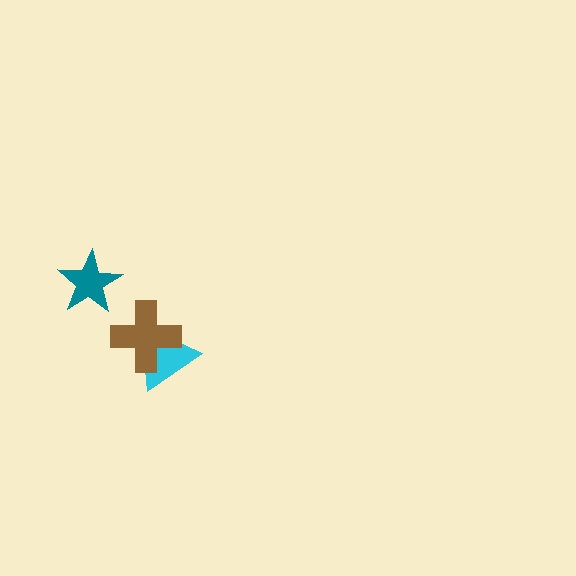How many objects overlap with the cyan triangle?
1 object overlaps with the cyan triangle.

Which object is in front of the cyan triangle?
The brown cross is in front of the cyan triangle.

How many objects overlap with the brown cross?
1 object overlaps with the brown cross.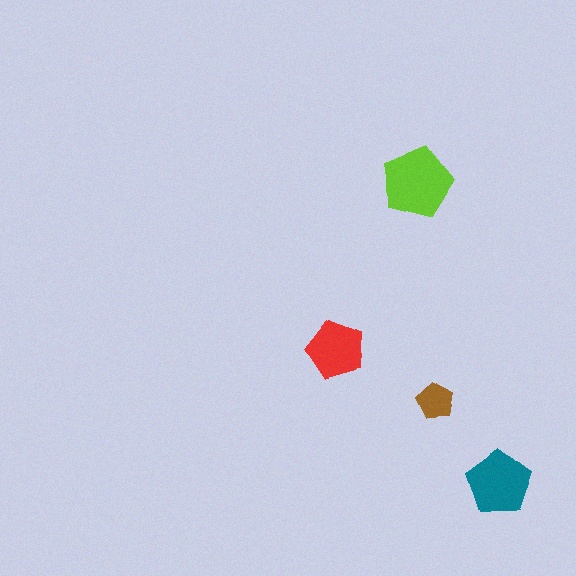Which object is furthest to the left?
The red pentagon is leftmost.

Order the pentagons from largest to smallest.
the lime one, the teal one, the red one, the brown one.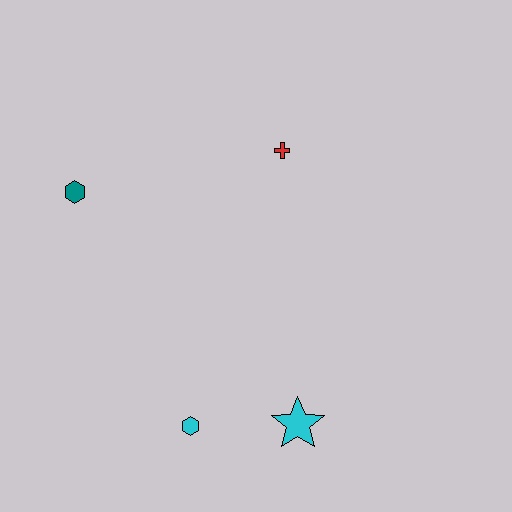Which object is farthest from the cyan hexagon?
The red cross is farthest from the cyan hexagon.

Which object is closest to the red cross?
The teal hexagon is closest to the red cross.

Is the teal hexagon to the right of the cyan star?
No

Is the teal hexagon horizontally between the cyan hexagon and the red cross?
No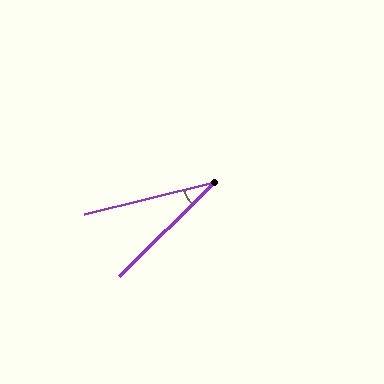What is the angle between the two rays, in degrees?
Approximately 31 degrees.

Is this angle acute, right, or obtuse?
It is acute.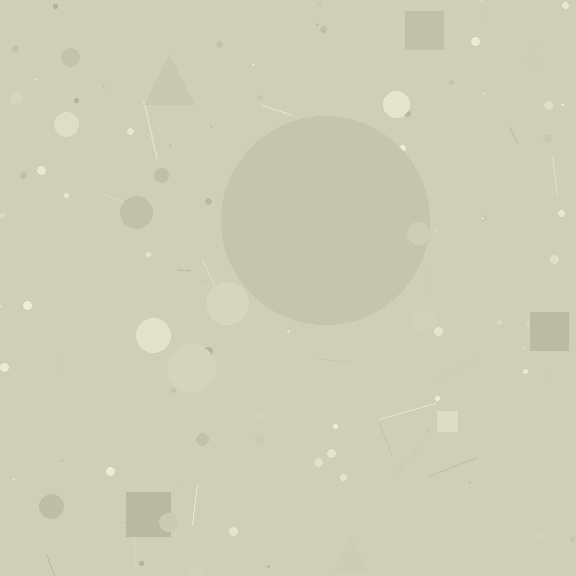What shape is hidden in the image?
A circle is hidden in the image.